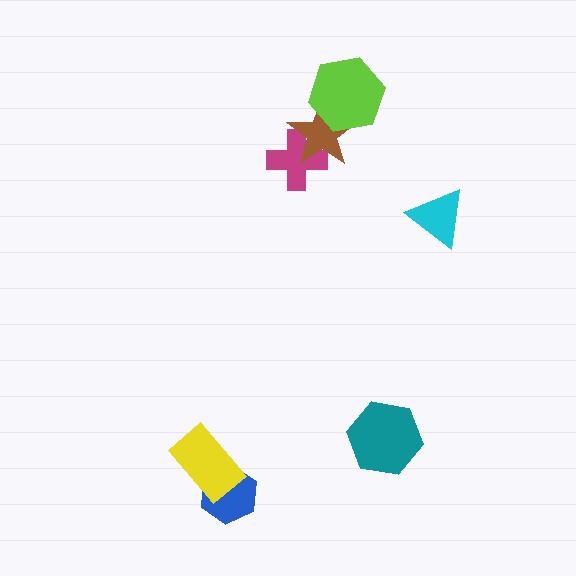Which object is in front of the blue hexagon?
The yellow rectangle is in front of the blue hexagon.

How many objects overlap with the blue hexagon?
1 object overlaps with the blue hexagon.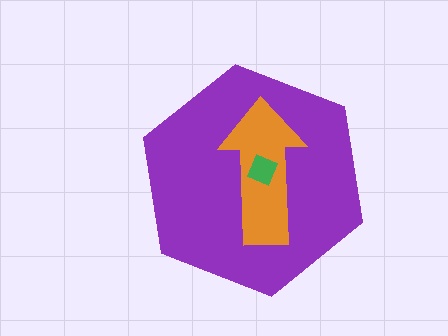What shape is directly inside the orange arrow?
The green diamond.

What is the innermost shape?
The green diamond.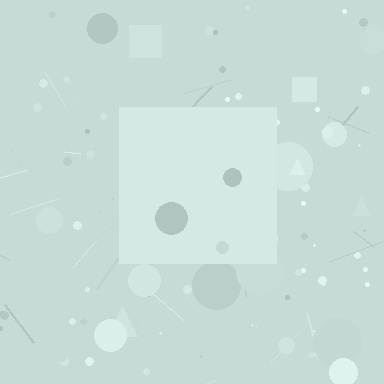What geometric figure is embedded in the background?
A square is embedded in the background.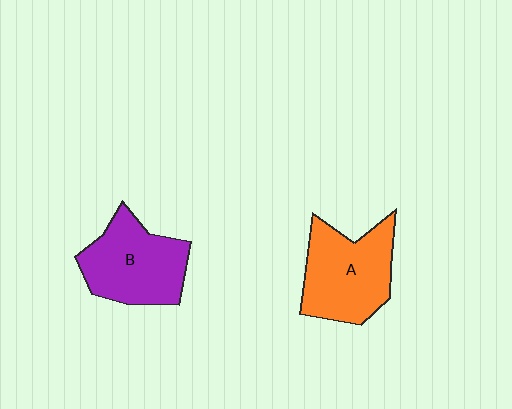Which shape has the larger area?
Shape A (orange).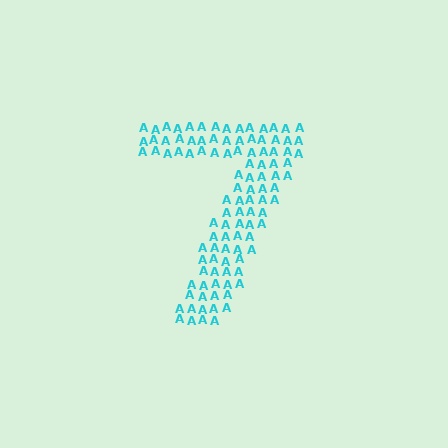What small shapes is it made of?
It is made of small letter A's.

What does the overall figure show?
The overall figure shows the digit 7.